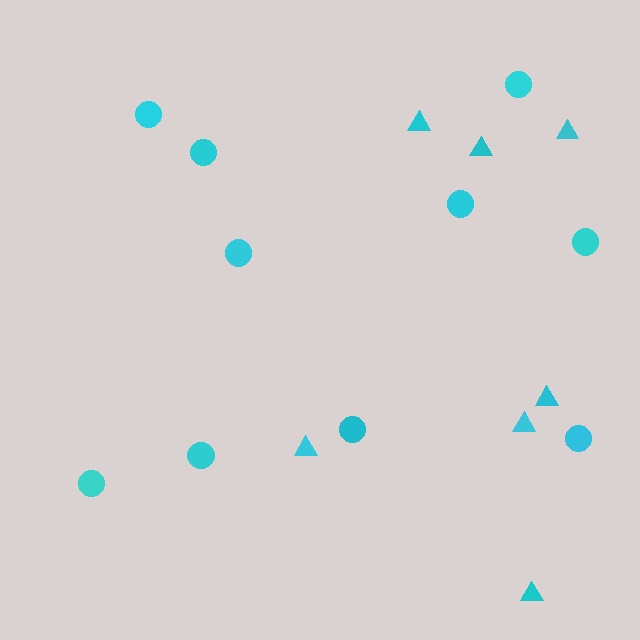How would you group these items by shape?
There are 2 groups: one group of circles (10) and one group of triangles (7).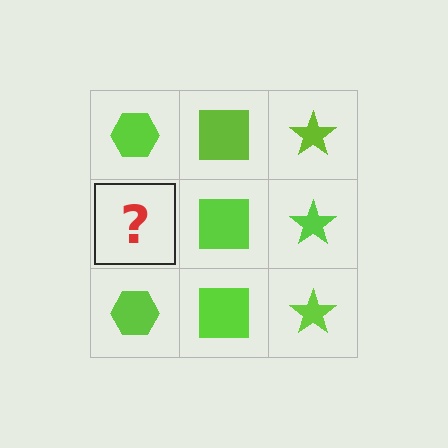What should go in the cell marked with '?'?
The missing cell should contain a lime hexagon.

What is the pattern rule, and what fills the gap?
The rule is that each column has a consistent shape. The gap should be filled with a lime hexagon.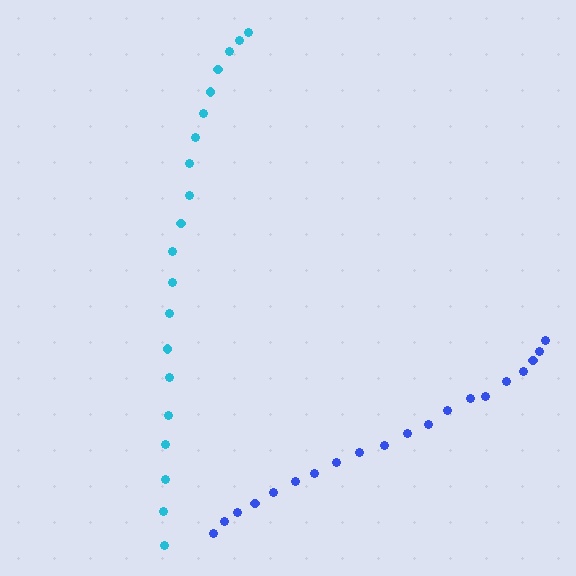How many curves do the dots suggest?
There are 2 distinct paths.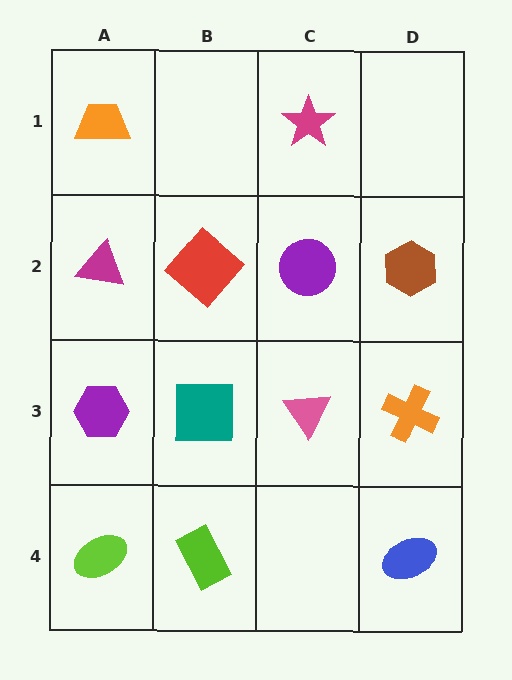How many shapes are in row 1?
2 shapes.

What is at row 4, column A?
A lime ellipse.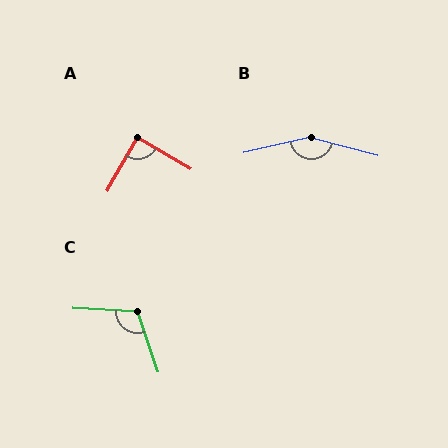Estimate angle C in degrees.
Approximately 112 degrees.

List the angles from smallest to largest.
A (89°), C (112°), B (153°).